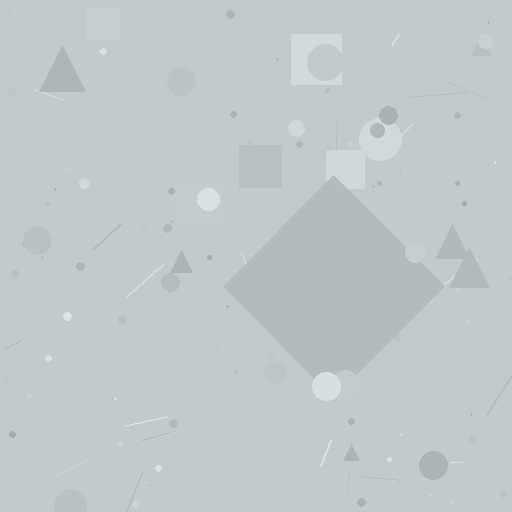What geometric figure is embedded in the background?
A diamond is embedded in the background.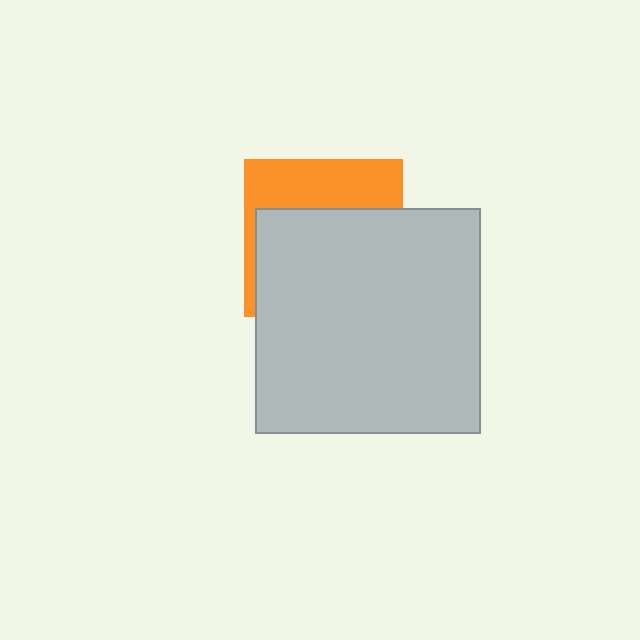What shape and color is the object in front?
The object in front is a light gray square.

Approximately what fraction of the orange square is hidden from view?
Roughly 64% of the orange square is hidden behind the light gray square.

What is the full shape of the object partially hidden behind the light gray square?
The partially hidden object is an orange square.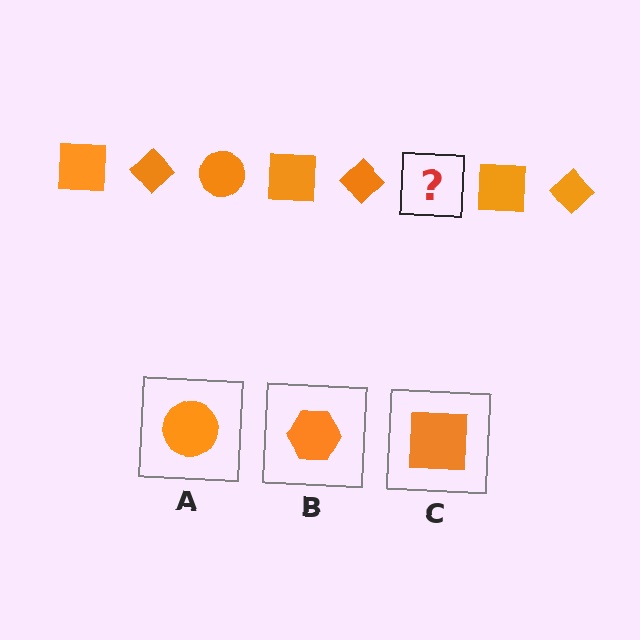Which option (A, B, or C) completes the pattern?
A.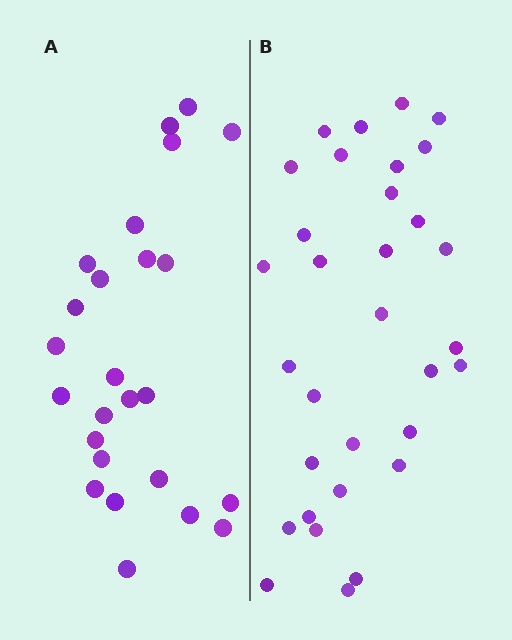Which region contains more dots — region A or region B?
Region B (the right region) has more dots.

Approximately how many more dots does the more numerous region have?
Region B has roughly 8 or so more dots than region A.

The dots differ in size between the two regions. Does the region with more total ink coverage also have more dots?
No. Region A has more total ink coverage because its dots are larger, but region B actually contains more individual dots. Total area can be misleading — the number of items is what matters here.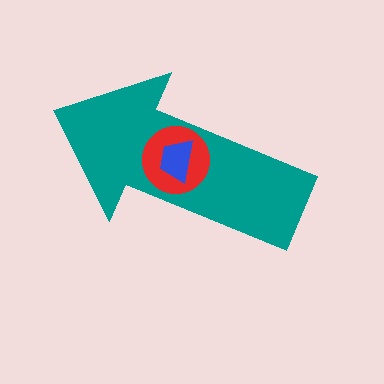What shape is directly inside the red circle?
The blue trapezoid.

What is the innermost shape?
The blue trapezoid.